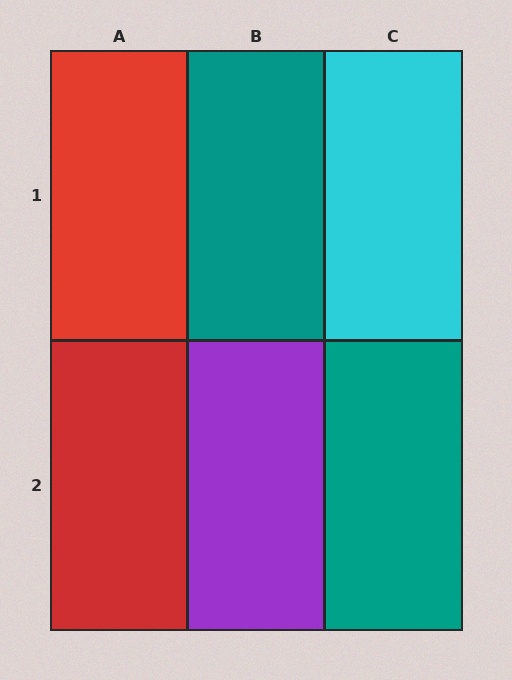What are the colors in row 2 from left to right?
Red, purple, teal.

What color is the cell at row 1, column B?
Teal.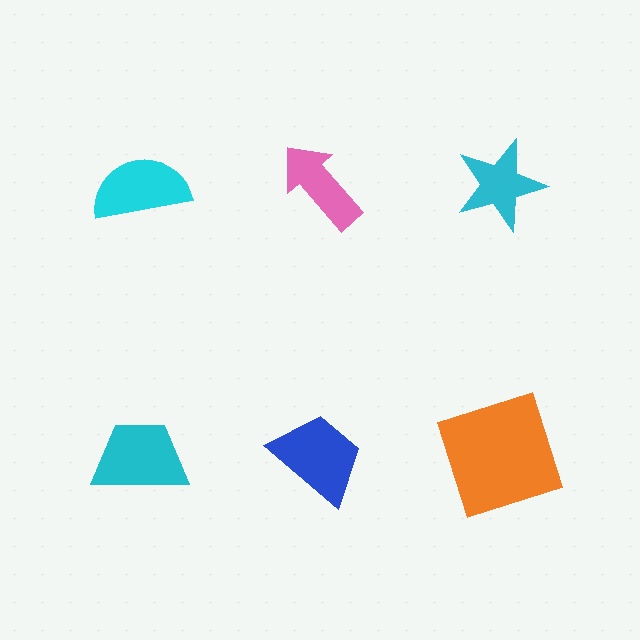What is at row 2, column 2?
A blue trapezoid.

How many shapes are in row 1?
3 shapes.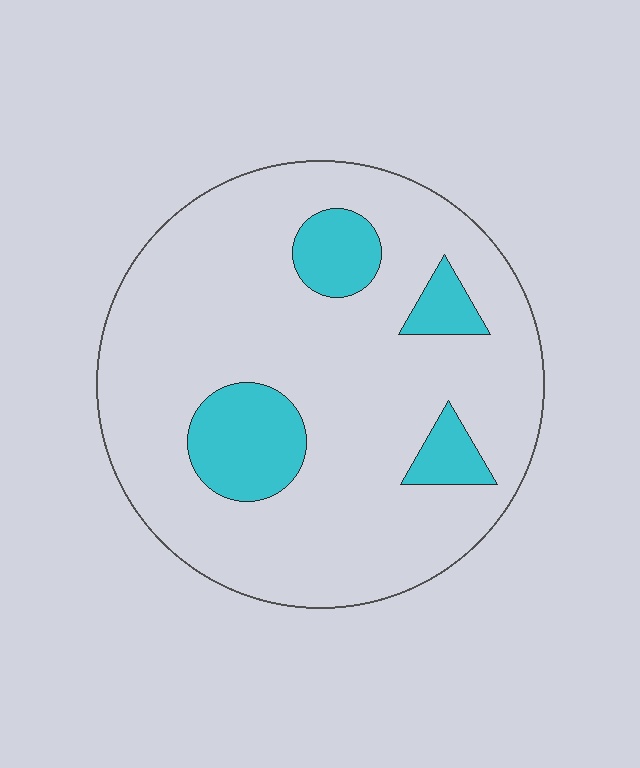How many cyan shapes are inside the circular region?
4.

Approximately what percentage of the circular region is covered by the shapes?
Approximately 15%.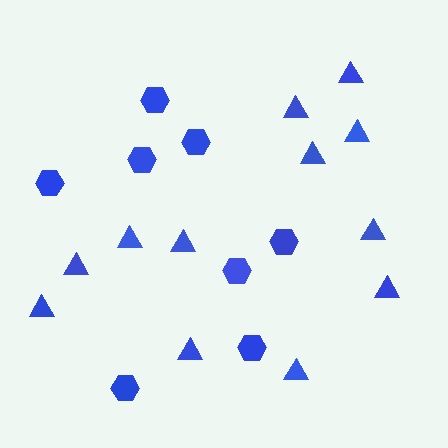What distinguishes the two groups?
There are 2 groups: one group of hexagons (8) and one group of triangles (12).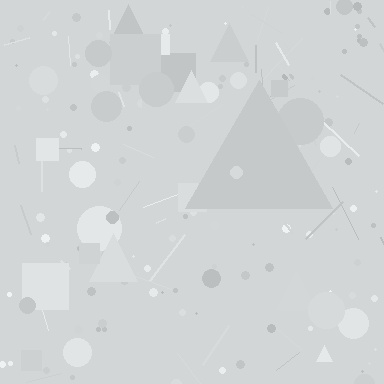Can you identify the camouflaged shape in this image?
The camouflaged shape is a triangle.